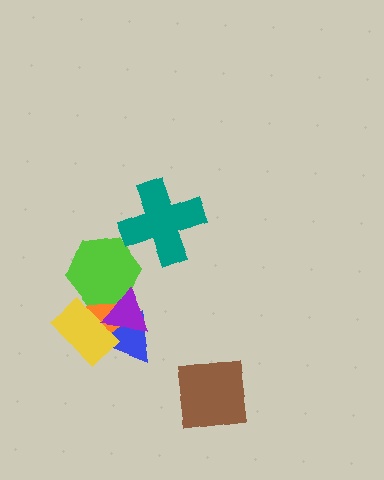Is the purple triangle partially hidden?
No, no other shape covers it.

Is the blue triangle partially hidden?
Yes, it is partially covered by another shape.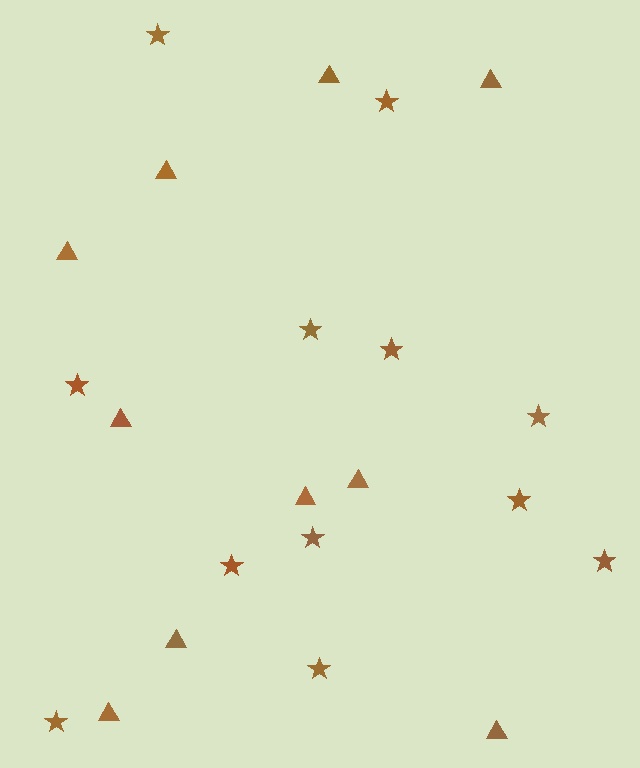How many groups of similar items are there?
There are 2 groups: one group of stars (12) and one group of triangles (10).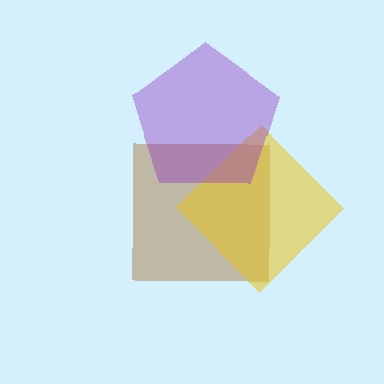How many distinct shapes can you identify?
There are 3 distinct shapes: a brown square, a yellow diamond, a purple pentagon.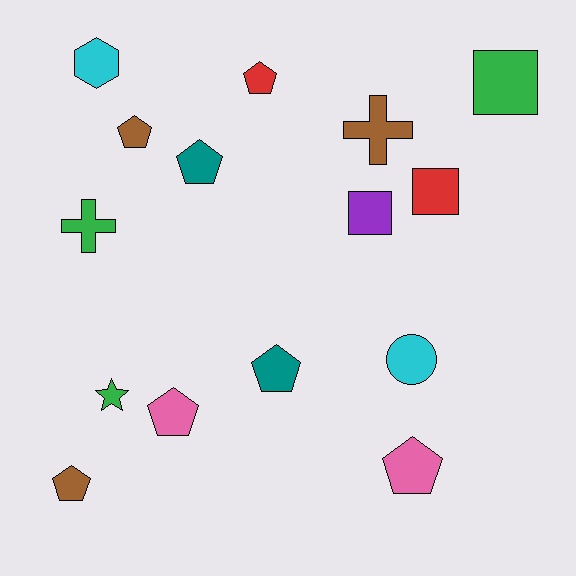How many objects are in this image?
There are 15 objects.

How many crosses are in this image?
There are 2 crosses.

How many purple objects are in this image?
There is 1 purple object.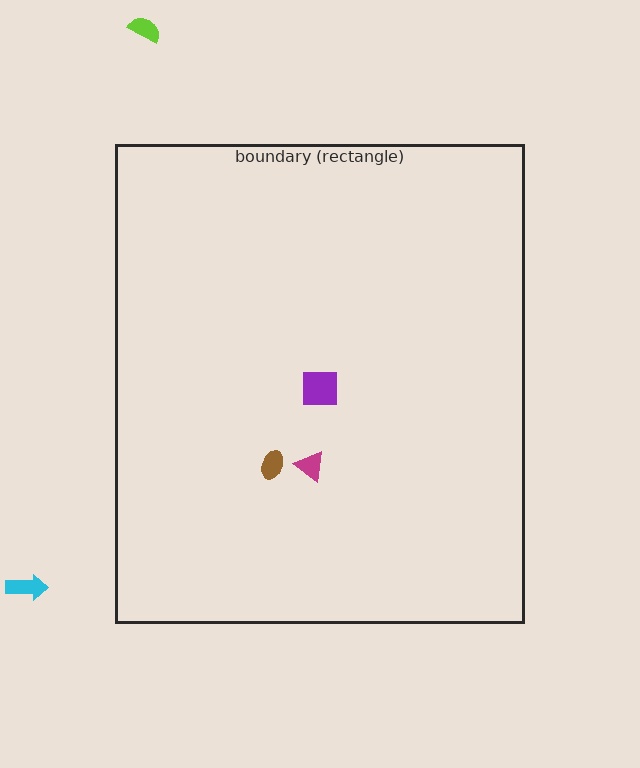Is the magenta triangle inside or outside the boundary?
Inside.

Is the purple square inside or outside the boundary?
Inside.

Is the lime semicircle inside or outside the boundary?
Outside.